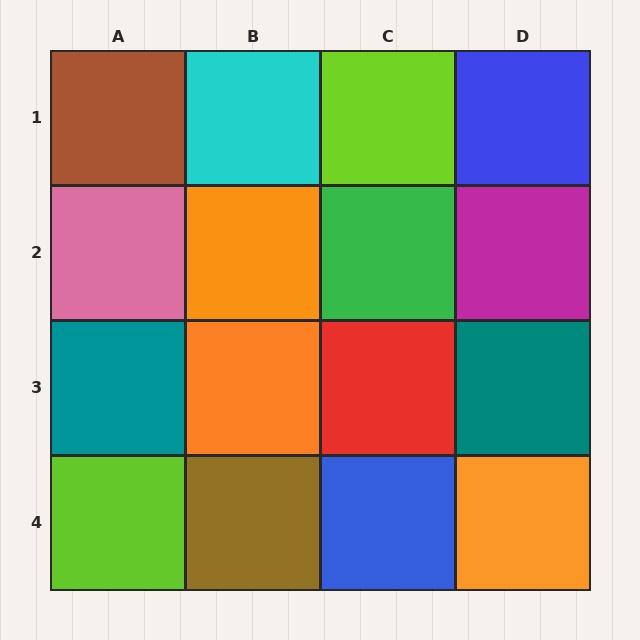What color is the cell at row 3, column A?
Teal.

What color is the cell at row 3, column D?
Teal.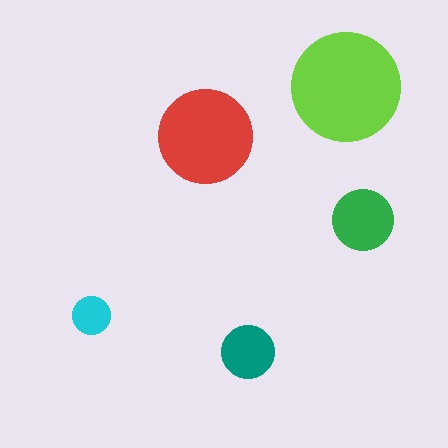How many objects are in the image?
There are 5 objects in the image.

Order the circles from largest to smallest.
the lime one, the red one, the green one, the teal one, the cyan one.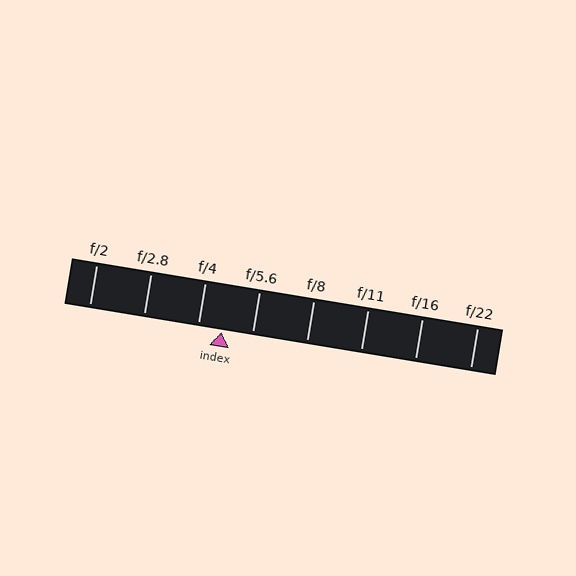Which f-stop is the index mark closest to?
The index mark is closest to f/4.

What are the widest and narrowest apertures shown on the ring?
The widest aperture shown is f/2 and the narrowest is f/22.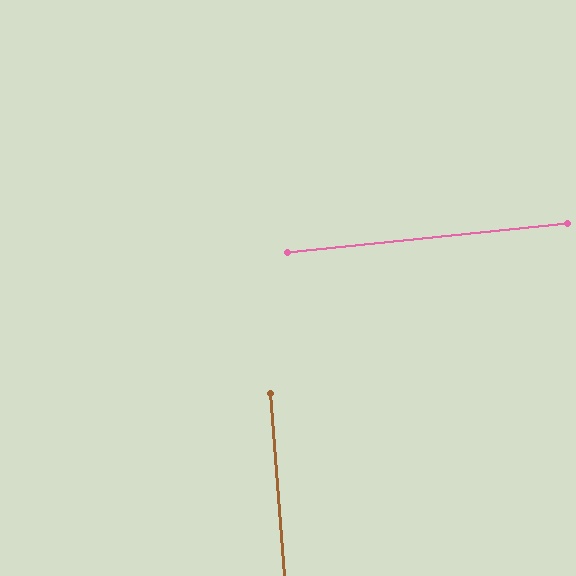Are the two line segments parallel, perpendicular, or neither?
Perpendicular — they meet at approximately 88°.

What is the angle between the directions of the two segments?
Approximately 88 degrees.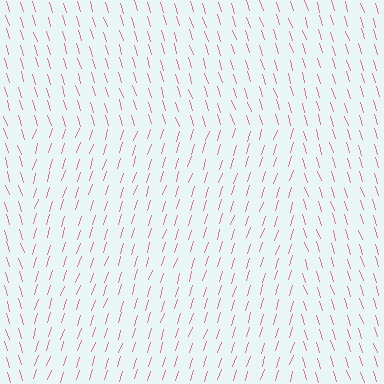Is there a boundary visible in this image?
Yes, there is a texture boundary formed by a change in line orientation.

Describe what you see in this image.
The image is filled with small pink line segments. A rectangle region in the image has lines oriented differently from the surrounding lines, creating a visible texture boundary.